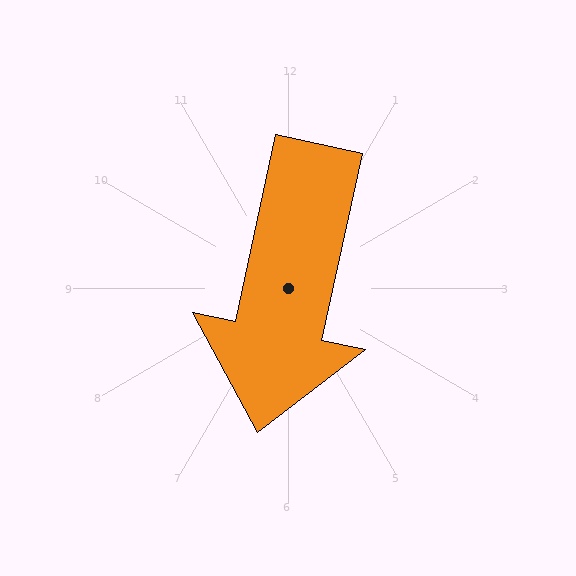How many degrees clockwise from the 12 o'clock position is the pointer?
Approximately 192 degrees.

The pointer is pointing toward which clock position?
Roughly 6 o'clock.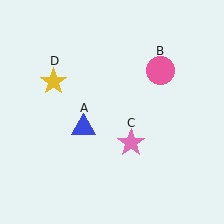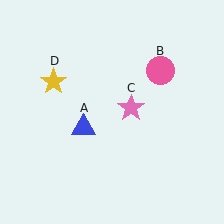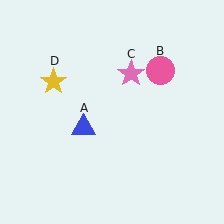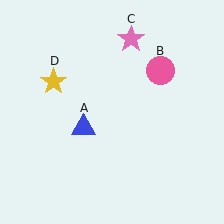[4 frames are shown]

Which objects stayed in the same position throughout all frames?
Blue triangle (object A) and pink circle (object B) and yellow star (object D) remained stationary.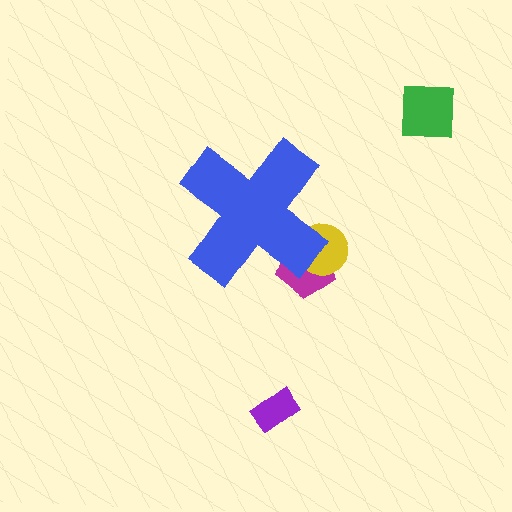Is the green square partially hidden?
No, the green square is fully visible.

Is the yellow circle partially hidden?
Yes, the yellow circle is partially hidden behind the blue cross.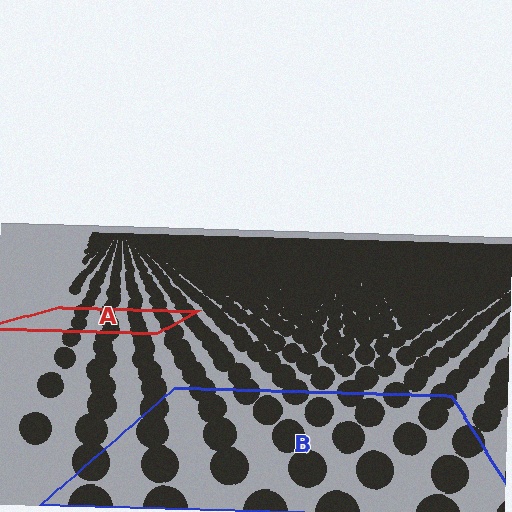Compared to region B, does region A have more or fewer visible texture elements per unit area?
Region A has more texture elements per unit area — they are packed more densely because it is farther away.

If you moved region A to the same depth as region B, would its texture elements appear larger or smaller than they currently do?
They would appear larger. At a closer depth, the same texture elements are projected at a bigger on-screen size.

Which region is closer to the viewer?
Region B is closer. The texture elements there are larger and more spread out.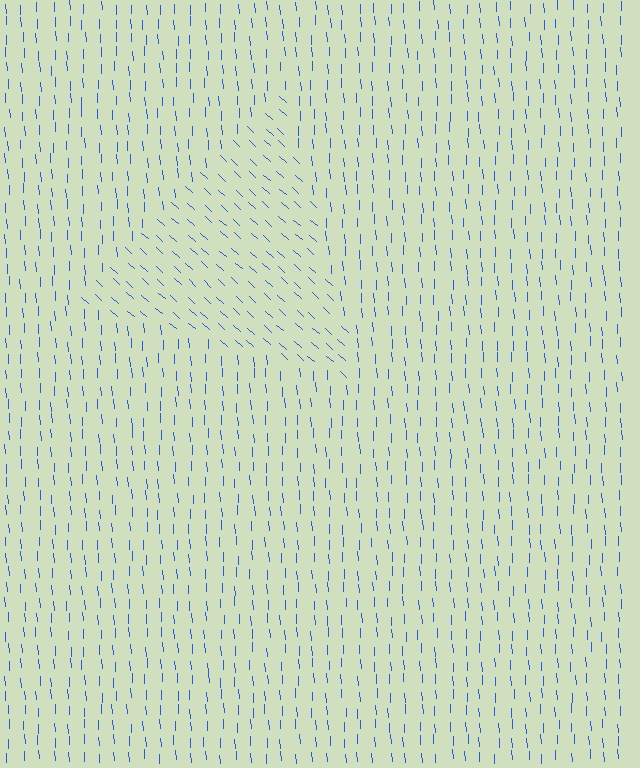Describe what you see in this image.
The image is filled with small blue line segments. A triangle region in the image has lines oriented differently from the surrounding lines, creating a visible texture boundary.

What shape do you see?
I see a triangle.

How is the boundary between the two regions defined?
The boundary is defined purely by a change in line orientation (approximately 45 degrees difference). All lines are the same color and thickness.